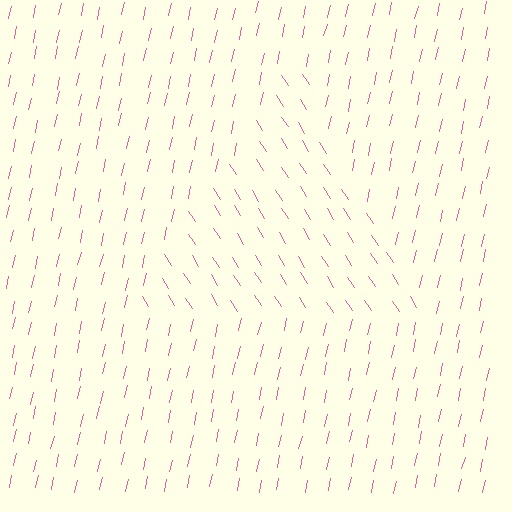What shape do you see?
I see a triangle.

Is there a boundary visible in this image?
Yes, there is a texture boundary formed by a change in line orientation.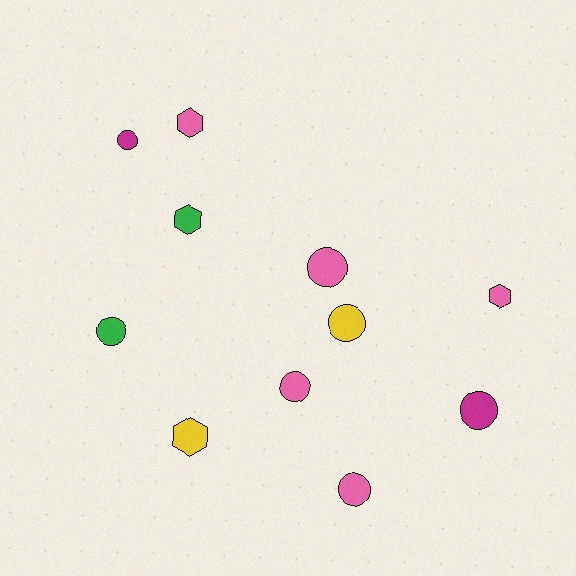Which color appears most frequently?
Pink, with 5 objects.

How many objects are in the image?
There are 11 objects.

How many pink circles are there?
There are 3 pink circles.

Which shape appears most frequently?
Circle, with 7 objects.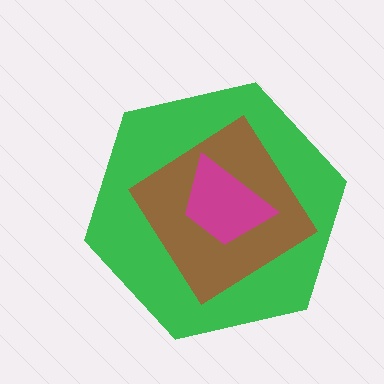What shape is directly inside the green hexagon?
The brown diamond.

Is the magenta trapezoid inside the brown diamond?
Yes.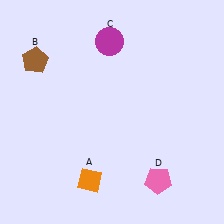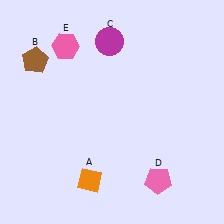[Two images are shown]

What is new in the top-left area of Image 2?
A pink hexagon (E) was added in the top-left area of Image 2.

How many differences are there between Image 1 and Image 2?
There is 1 difference between the two images.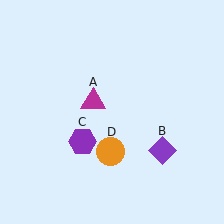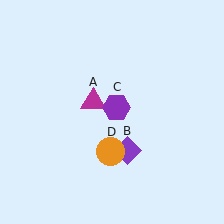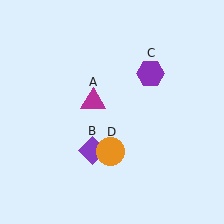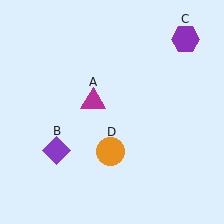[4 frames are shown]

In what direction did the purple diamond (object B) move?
The purple diamond (object B) moved left.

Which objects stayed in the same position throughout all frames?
Magenta triangle (object A) and orange circle (object D) remained stationary.